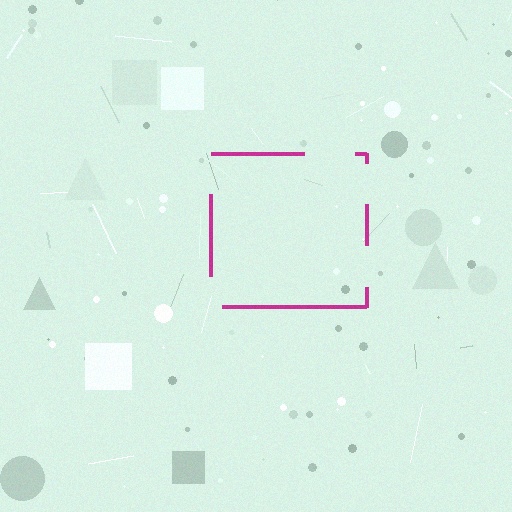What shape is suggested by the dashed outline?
The dashed outline suggests a square.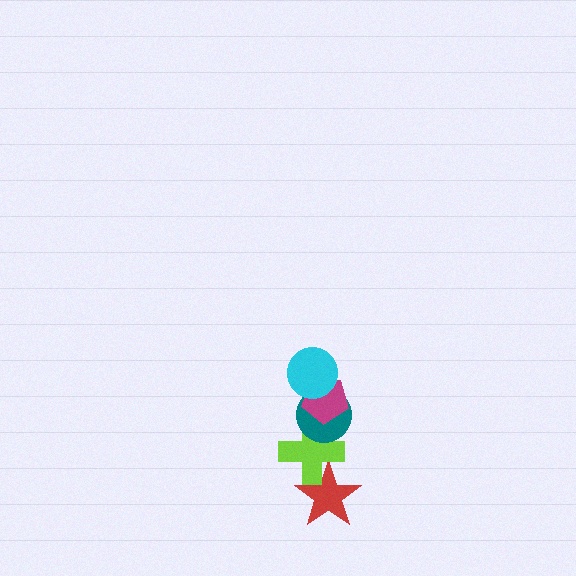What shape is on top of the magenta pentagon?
The cyan circle is on top of the magenta pentagon.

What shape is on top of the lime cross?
The teal circle is on top of the lime cross.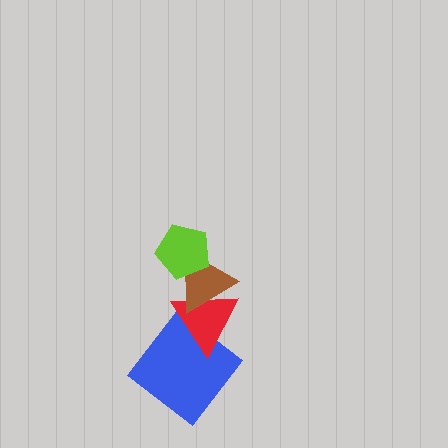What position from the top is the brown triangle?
The brown triangle is 2nd from the top.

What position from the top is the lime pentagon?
The lime pentagon is 1st from the top.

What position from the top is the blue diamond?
The blue diamond is 4th from the top.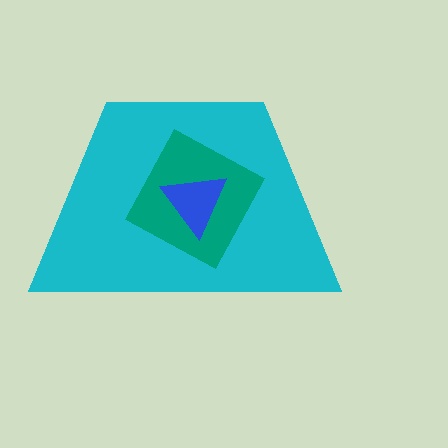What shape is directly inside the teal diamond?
The blue triangle.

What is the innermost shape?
The blue triangle.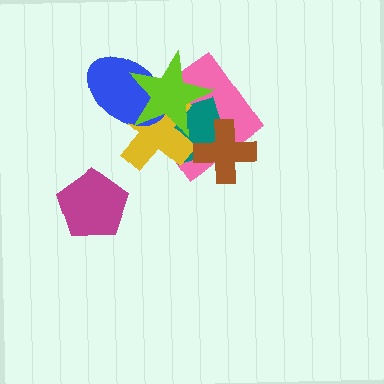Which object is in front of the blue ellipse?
The lime star is in front of the blue ellipse.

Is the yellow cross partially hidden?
Yes, it is partially covered by another shape.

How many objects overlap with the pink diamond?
5 objects overlap with the pink diamond.